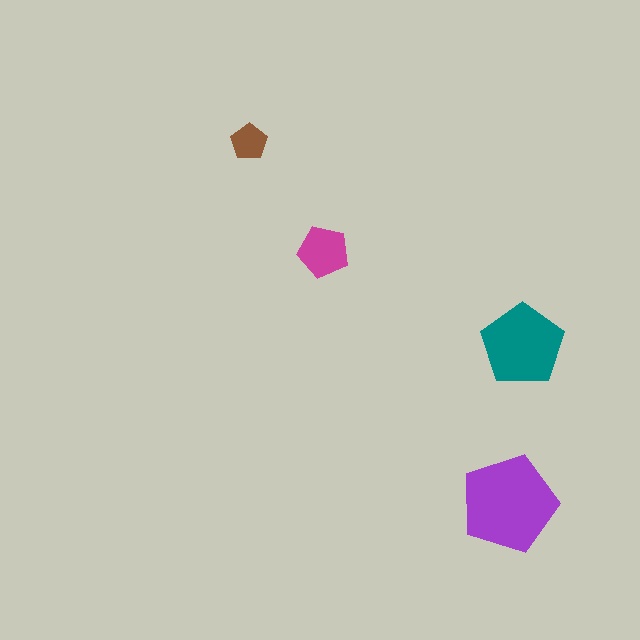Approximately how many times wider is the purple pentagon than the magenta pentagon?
About 2 times wider.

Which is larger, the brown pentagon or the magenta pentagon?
The magenta one.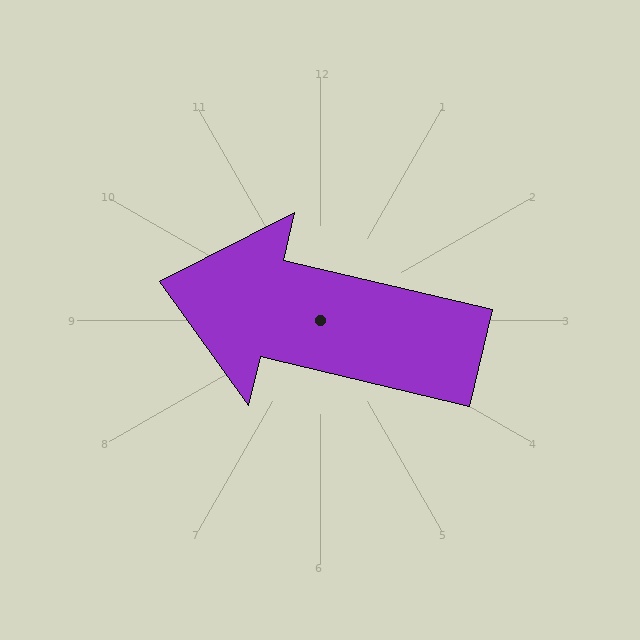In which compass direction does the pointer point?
West.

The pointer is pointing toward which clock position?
Roughly 9 o'clock.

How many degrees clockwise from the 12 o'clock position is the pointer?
Approximately 283 degrees.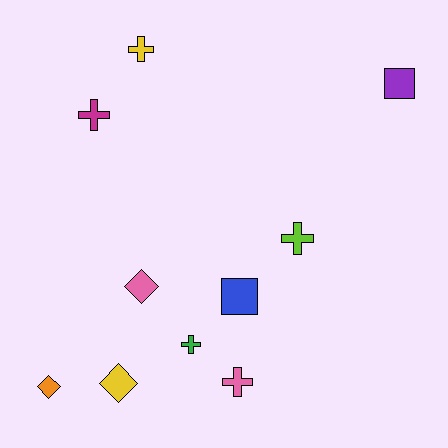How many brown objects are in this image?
There are no brown objects.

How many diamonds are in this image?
There are 3 diamonds.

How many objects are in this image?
There are 10 objects.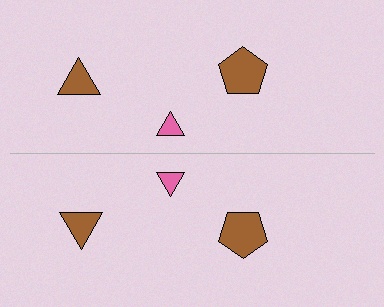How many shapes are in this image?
There are 6 shapes in this image.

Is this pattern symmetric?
Yes, this pattern has bilateral (reflection) symmetry.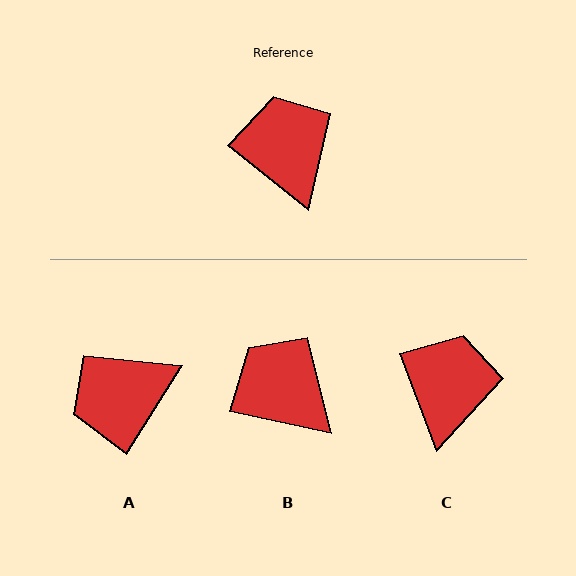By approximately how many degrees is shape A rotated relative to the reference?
Approximately 97 degrees counter-clockwise.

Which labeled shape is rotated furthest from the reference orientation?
A, about 97 degrees away.